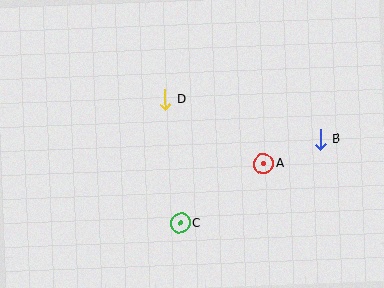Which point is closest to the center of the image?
Point D at (165, 100) is closest to the center.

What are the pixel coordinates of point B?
Point B is at (320, 139).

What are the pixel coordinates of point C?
Point C is at (180, 223).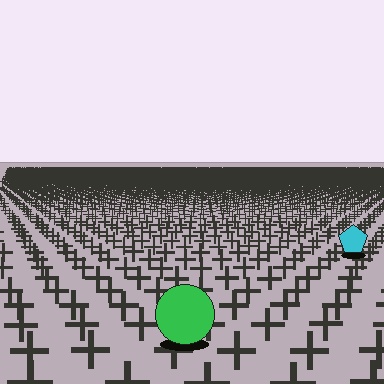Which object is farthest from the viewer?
The cyan pentagon is farthest from the viewer. It appears smaller and the ground texture around it is denser.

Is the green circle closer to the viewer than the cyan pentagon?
Yes. The green circle is closer — you can tell from the texture gradient: the ground texture is coarser near it.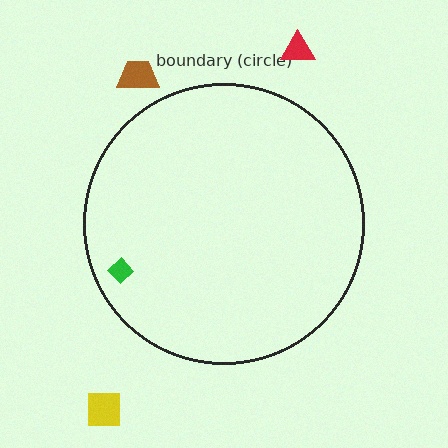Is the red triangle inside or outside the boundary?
Outside.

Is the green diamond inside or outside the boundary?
Inside.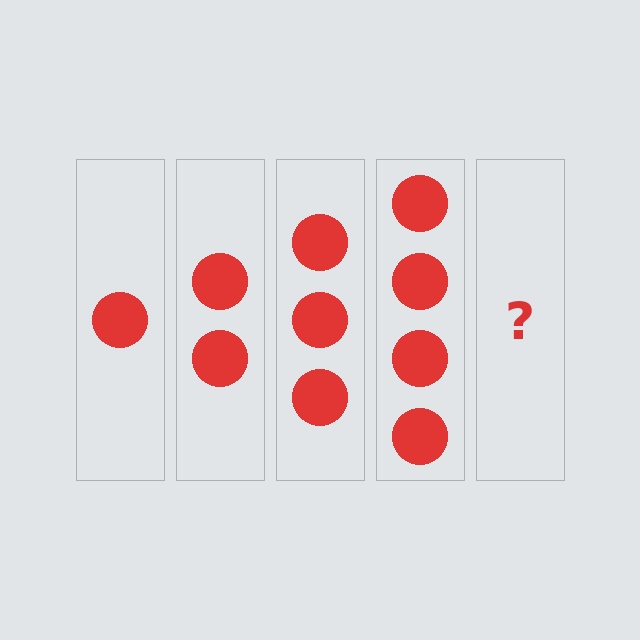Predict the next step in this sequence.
The next step is 5 circles.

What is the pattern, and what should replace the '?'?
The pattern is that each step adds one more circle. The '?' should be 5 circles.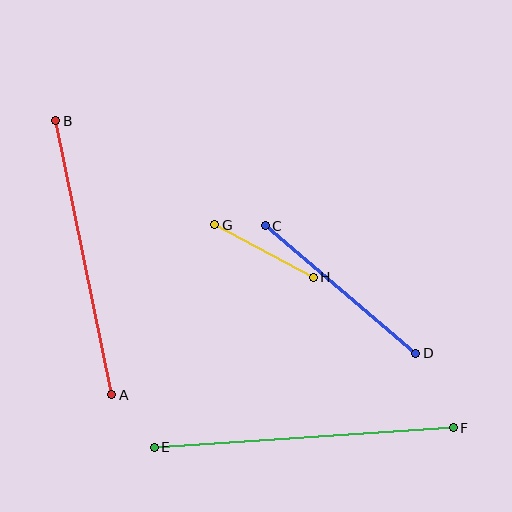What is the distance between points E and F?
The distance is approximately 300 pixels.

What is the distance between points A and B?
The distance is approximately 280 pixels.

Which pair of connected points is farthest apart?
Points E and F are farthest apart.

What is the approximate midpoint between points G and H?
The midpoint is at approximately (264, 251) pixels.